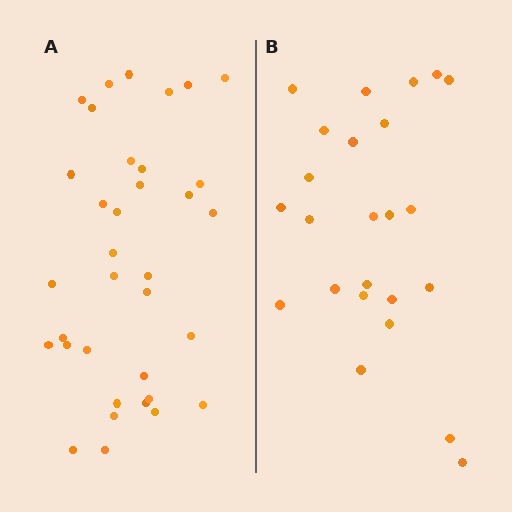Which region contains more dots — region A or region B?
Region A (the left region) has more dots.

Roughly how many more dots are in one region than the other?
Region A has roughly 12 or so more dots than region B.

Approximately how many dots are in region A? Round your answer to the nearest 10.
About 40 dots. (The exact count is 35, which rounds to 40.)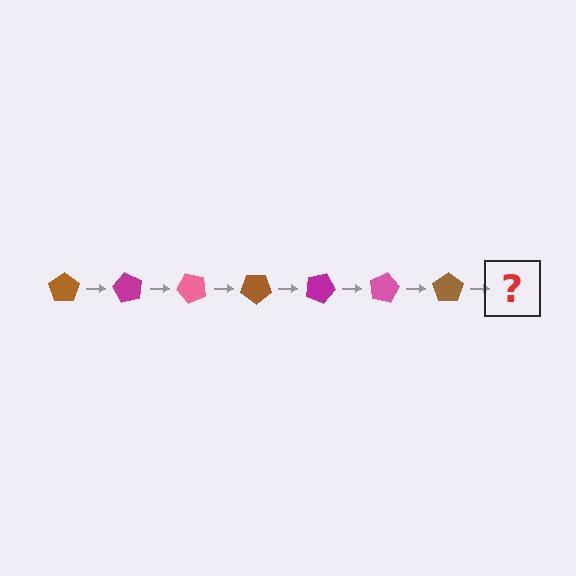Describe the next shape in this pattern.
It should be a magenta pentagon, rotated 420 degrees from the start.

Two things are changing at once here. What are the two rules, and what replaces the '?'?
The two rules are that it rotates 60 degrees each step and the color cycles through brown, magenta, and pink. The '?' should be a magenta pentagon, rotated 420 degrees from the start.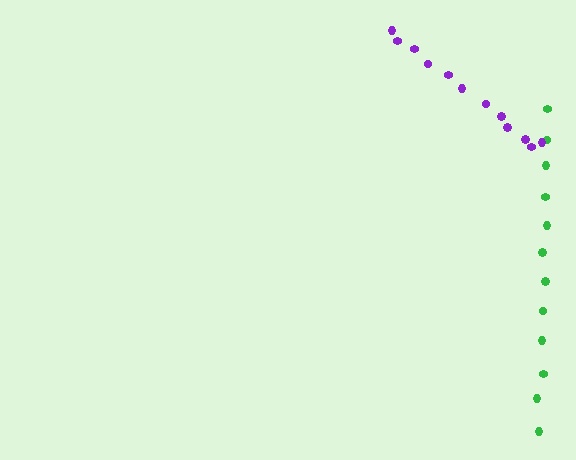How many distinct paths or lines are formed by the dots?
There are 2 distinct paths.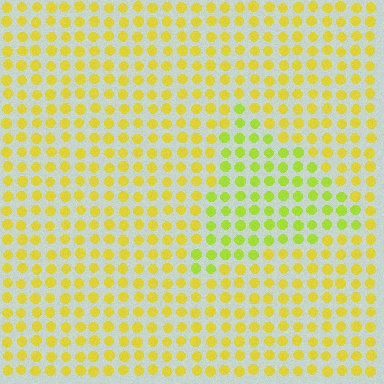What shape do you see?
I see a triangle.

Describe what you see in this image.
The image is filled with small yellow elements in a uniform arrangement. A triangle-shaped region is visible where the elements are tinted to a slightly different hue, forming a subtle color boundary.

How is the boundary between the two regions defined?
The boundary is defined purely by a slight shift in hue (about 26 degrees). Spacing, size, and orientation are identical on both sides.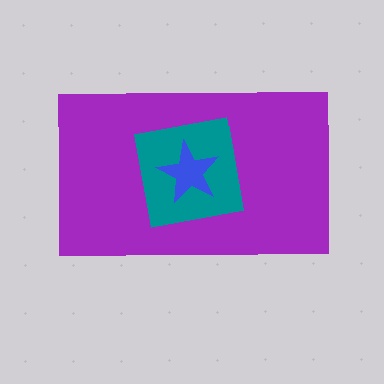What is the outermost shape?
The purple rectangle.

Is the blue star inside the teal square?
Yes.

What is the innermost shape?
The blue star.